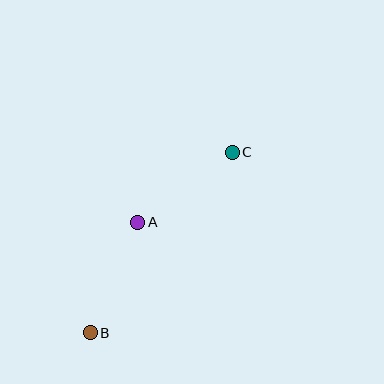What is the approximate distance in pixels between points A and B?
The distance between A and B is approximately 120 pixels.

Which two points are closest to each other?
Points A and C are closest to each other.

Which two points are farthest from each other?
Points B and C are farthest from each other.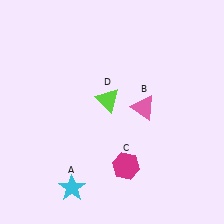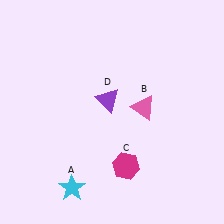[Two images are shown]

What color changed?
The triangle (D) changed from lime in Image 1 to purple in Image 2.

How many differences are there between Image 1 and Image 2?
There is 1 difference between the two images.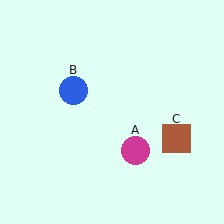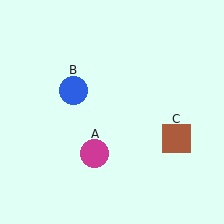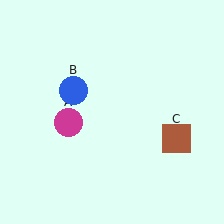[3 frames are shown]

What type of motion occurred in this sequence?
The magenta circle (object A) rotated clockwise around the center of the scene.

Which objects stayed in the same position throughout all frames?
Blue circle (object B) and brown square (object C) remained stationary.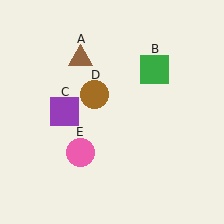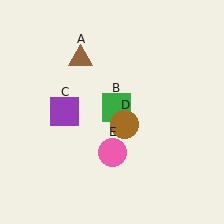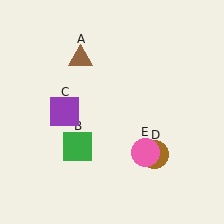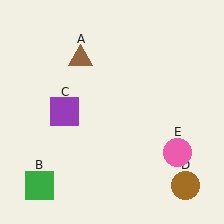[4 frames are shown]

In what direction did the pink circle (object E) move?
The pink circle (object E) moved right.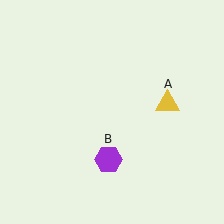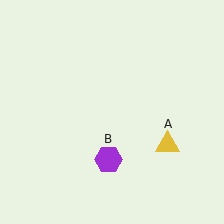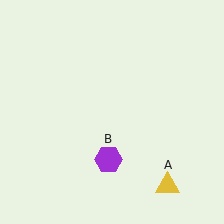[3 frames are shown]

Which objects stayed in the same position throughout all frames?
Purple hexagon (object B) remained stationary.